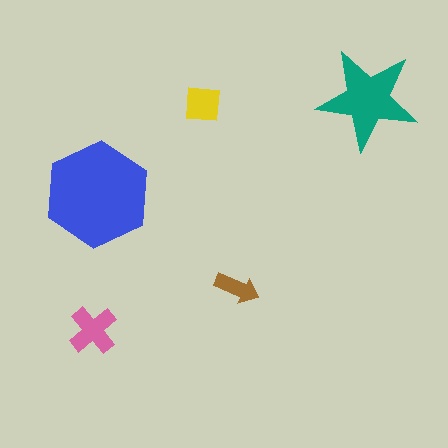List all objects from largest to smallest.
The blue hexagon, the teal star, the pink cross, the yellow square, the brown arrow.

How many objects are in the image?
There are 5 objects in the image.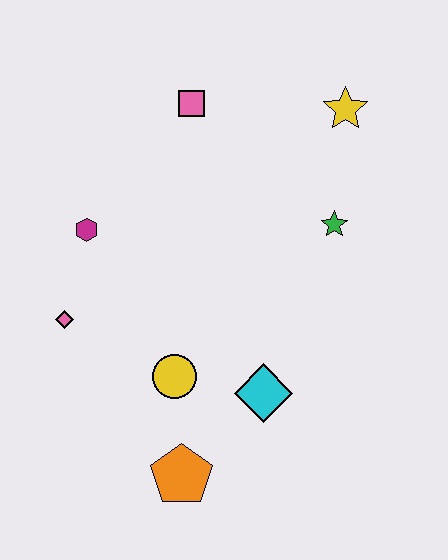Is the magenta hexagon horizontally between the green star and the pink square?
No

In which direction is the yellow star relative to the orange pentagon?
The yellow star is above the orange pentagon.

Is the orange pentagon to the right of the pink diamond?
Yes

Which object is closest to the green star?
The yellow star is closest to the green star.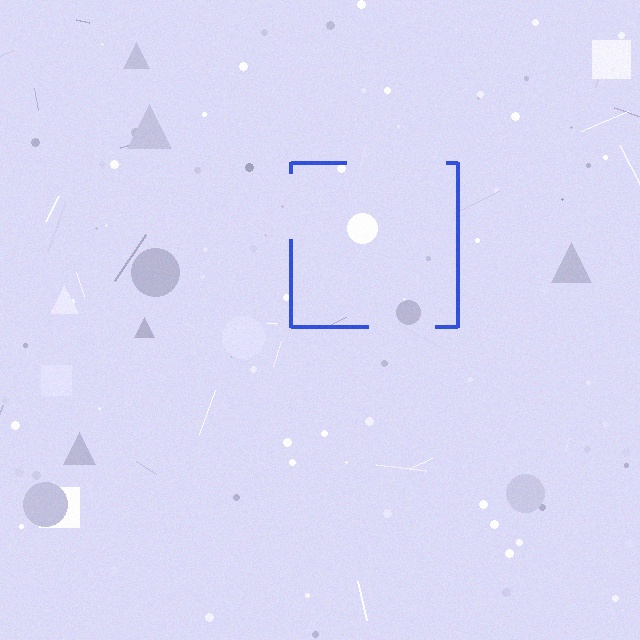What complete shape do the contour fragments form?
The contour fragments form a square.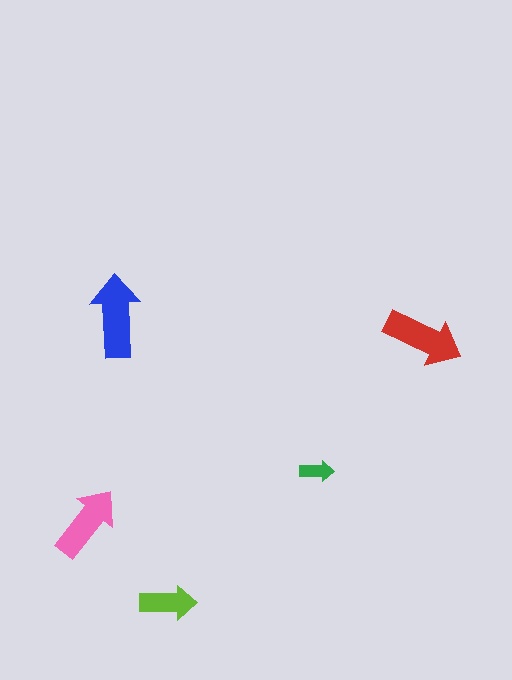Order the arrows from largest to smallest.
the blue one, the red one, the pink one, the lime one, the green one.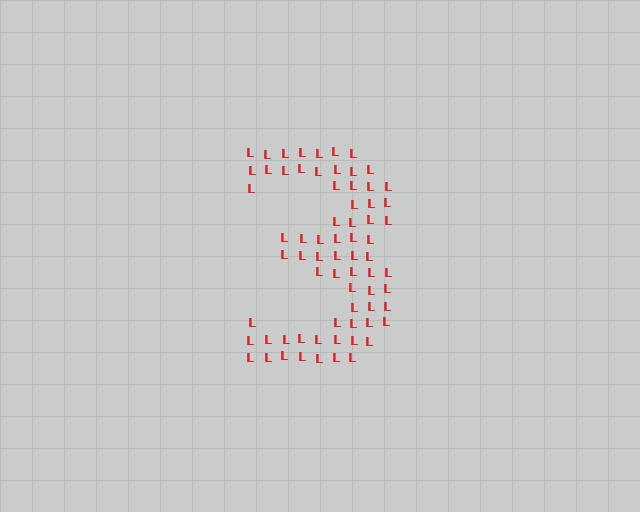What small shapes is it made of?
It is made of small letter L's.